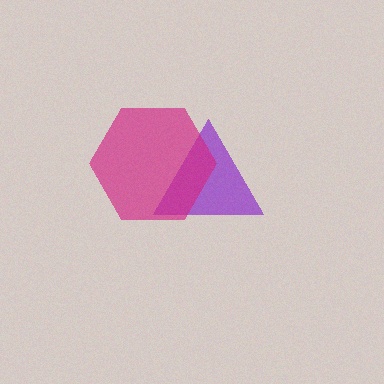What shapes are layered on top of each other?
The layered shapes are: a purple triangle, a magenta hexagon.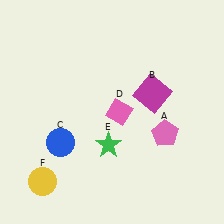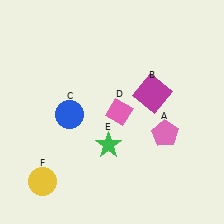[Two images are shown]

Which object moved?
The blue circle (C) moved up.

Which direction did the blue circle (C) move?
The blue circle (C) moved up.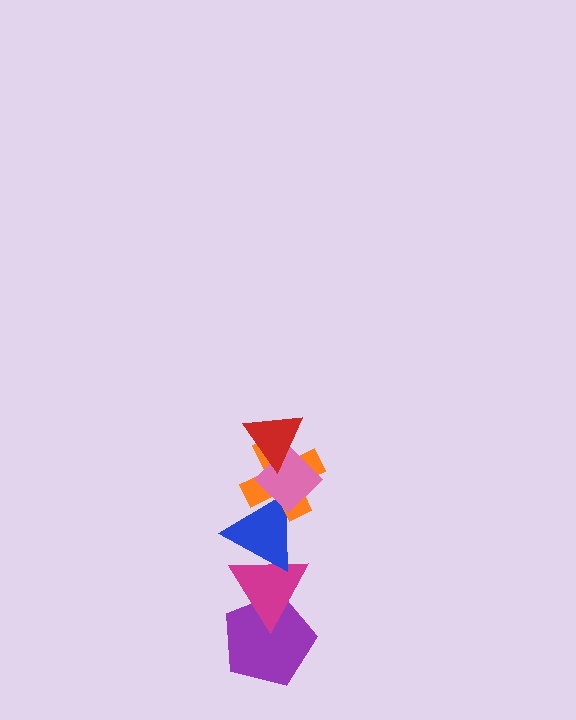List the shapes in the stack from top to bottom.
From top to bottom: the red triangle, the pink diamond, the orange cross, the blue triangle, the magenta triangle, the purple pentagon.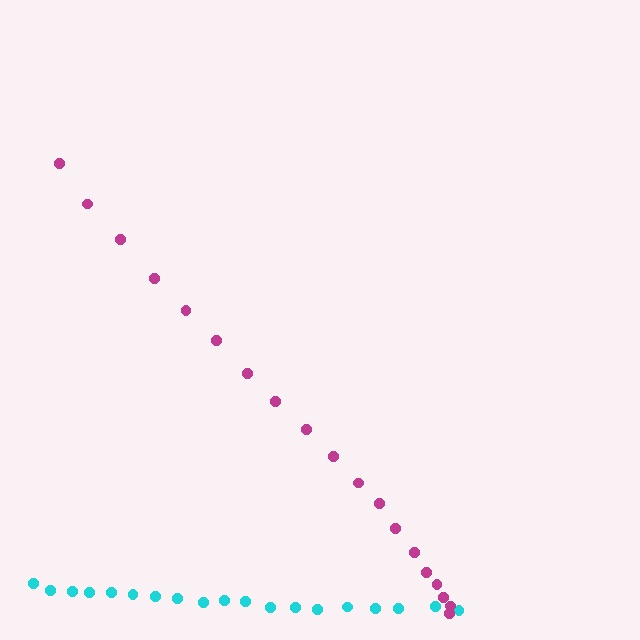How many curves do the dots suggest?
There are 2 distinct paths.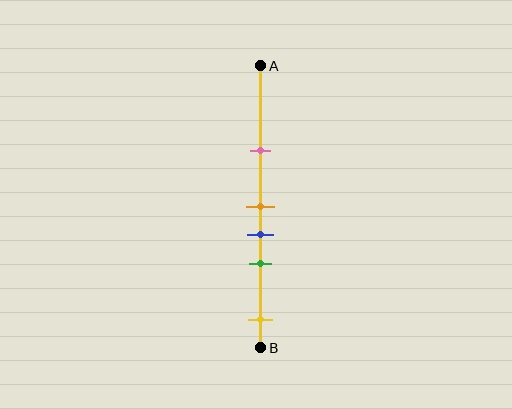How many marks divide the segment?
There are 5 marks dividing the segment.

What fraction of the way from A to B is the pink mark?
The pink mark is approximately 30% (0.3) of the way from A to B.